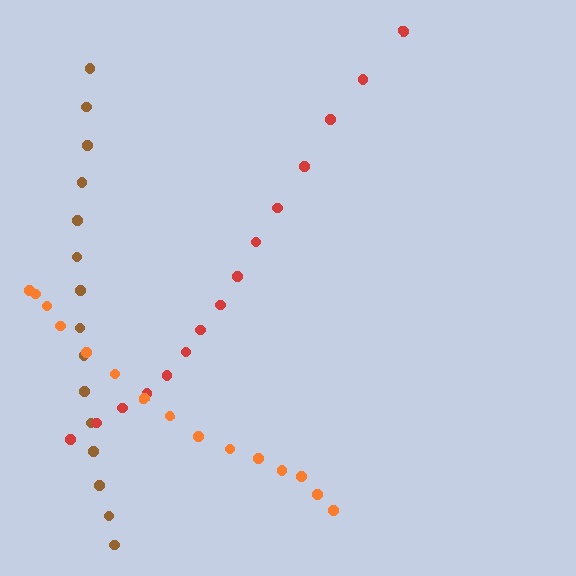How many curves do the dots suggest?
There are 3 distinct paths.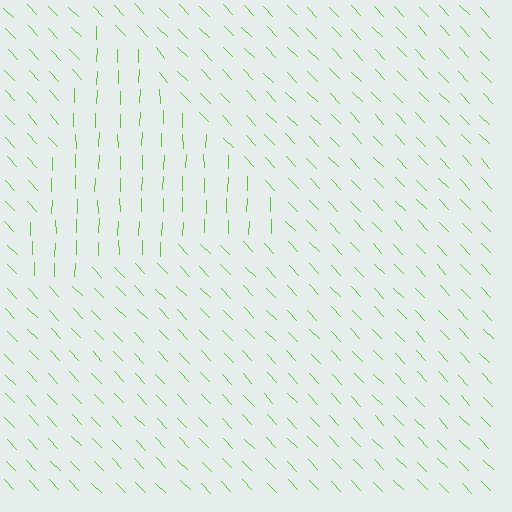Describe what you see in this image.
The image is filled with small lime line segments. A triangle region in the image has lines oriented differently from the surrounding lines, creating a visible texture boundary.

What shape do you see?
I see a triangle.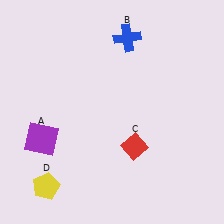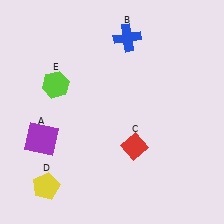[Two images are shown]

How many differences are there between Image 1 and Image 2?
There is 1 difference between the two images.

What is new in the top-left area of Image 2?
A lime hexagon (E) was added in the top-left area of Image 2.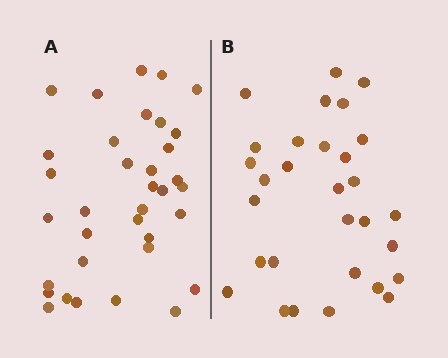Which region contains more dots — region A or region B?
Region A (the left region) has more dots.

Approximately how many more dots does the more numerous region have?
Region A has about 5 more dots than region B.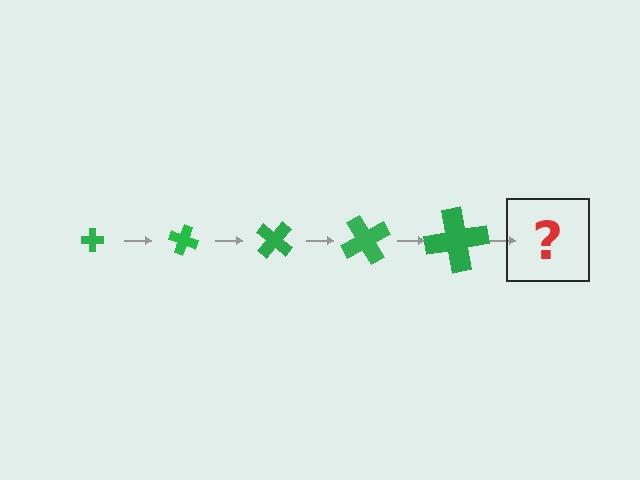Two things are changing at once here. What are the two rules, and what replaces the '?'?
The two rules are that the cross grows larger each step and it rotates 20 degrees each step. The '?' should be a cross, larger than the previous one and rotated 100 degrees from the start.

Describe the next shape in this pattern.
It should be a cross, larger than the previous one and rotated 100 degrees from the start.